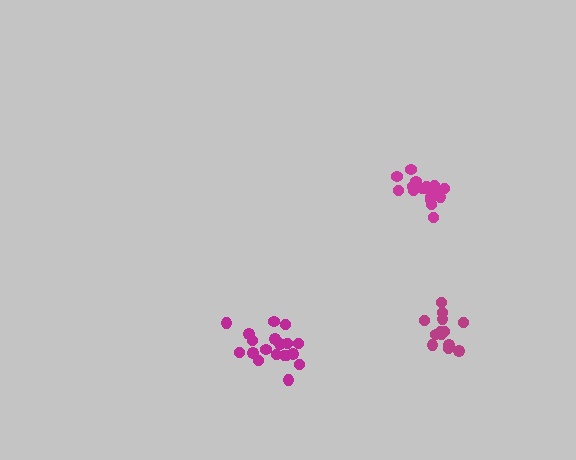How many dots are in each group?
Group 1: 19 dots, Group 2: 17 dots, Group 3: 13 dots (49 total).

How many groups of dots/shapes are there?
There are 3 groups.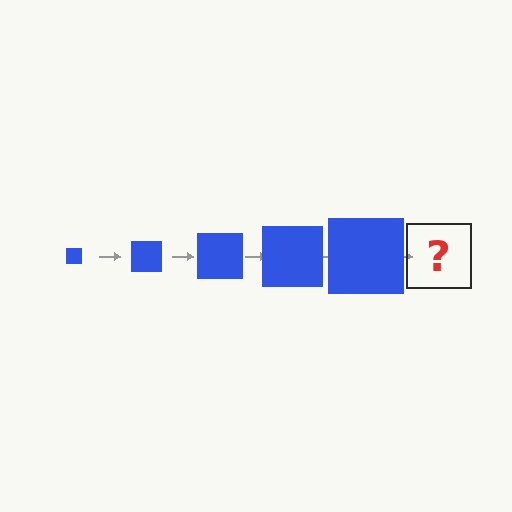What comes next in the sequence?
The next element should be a blue square, larger than the previous one.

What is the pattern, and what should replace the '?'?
The pattern is that the square gets progressively larger each step. The '?' should be a blue square, larger than the previous one.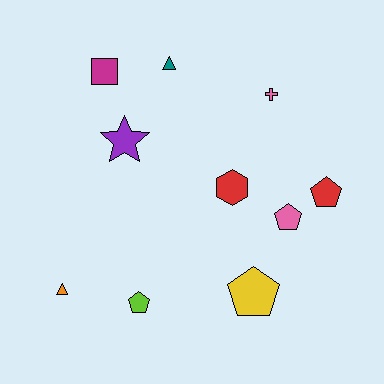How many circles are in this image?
There are no circles.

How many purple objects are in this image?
There is 1 purple object.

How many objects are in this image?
There are 10 objects.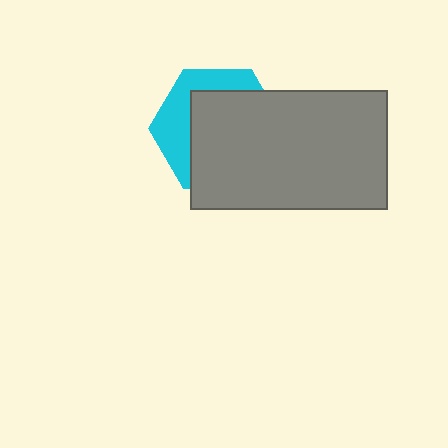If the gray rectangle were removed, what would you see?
You would see the complete cyan hexagon.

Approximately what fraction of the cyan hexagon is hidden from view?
Roughly 66% of the cyan hexagon is hidden behind the gray rectangle.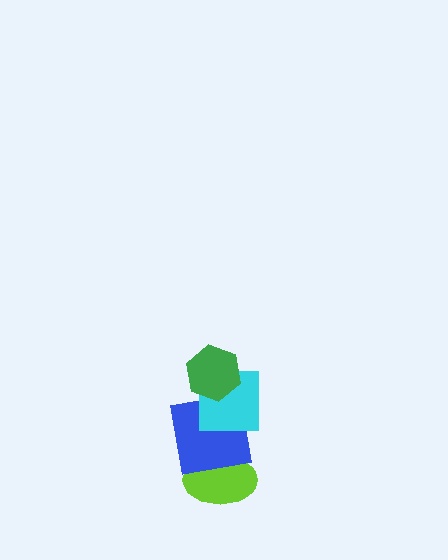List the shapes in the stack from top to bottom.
From top to bottom: the green hexagon, the cyan square, the blue square, the lime ellipse.